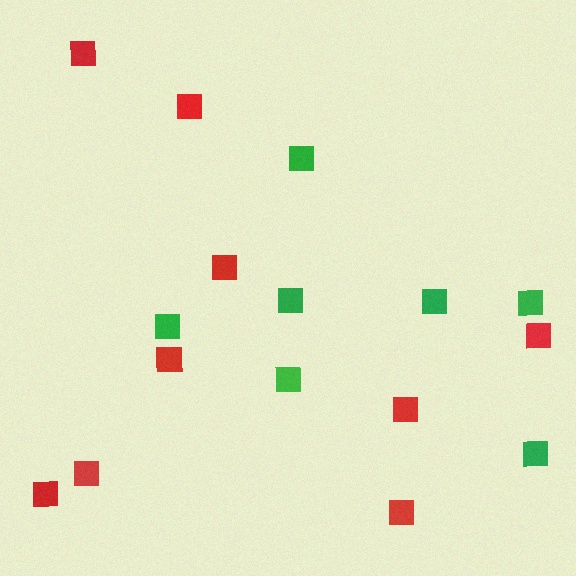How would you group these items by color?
There are 2 groups: one group of red squares (9) and one group of green squares (7).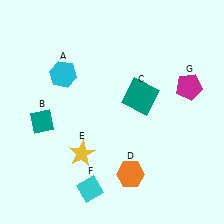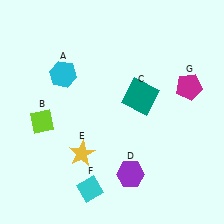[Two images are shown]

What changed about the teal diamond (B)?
In Image 1, B is teal. In Image 2, it changed to lime.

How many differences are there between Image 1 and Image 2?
There are 2 differences between the two images.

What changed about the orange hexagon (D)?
In Image 1, D is orange. In Image 2, it changed to purple.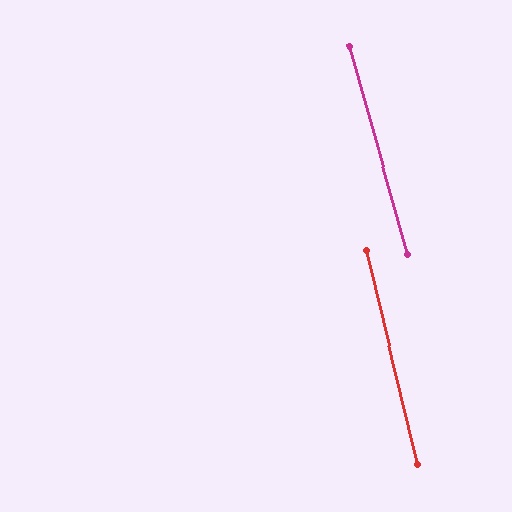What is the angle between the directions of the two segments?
Approximately 2 degrees.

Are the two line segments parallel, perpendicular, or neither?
Parallel — their directions differ by only 2.0°.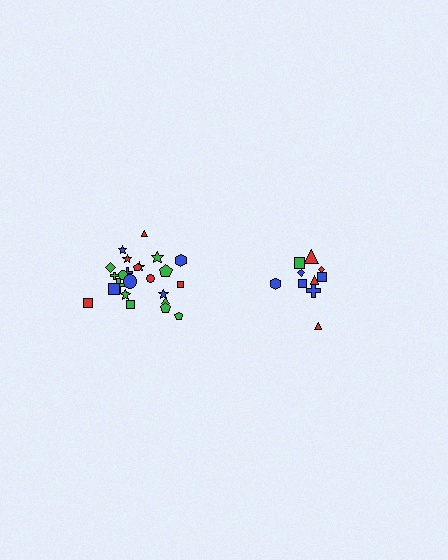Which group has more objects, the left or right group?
The left group.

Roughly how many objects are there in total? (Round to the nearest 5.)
Roughly 35 objects in total.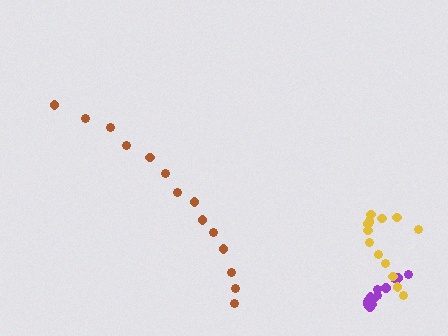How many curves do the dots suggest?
There are 3 distinct paths.